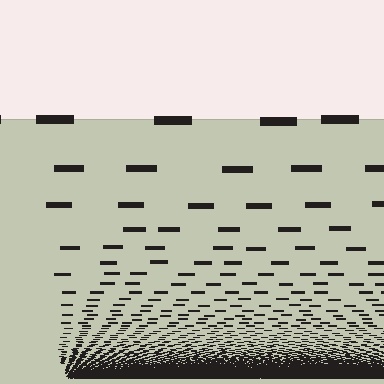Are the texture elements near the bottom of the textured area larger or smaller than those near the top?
Smaller. The gradient is inverted — elements near the bottom are smaller and denser.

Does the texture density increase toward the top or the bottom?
Density increases toward the bottom.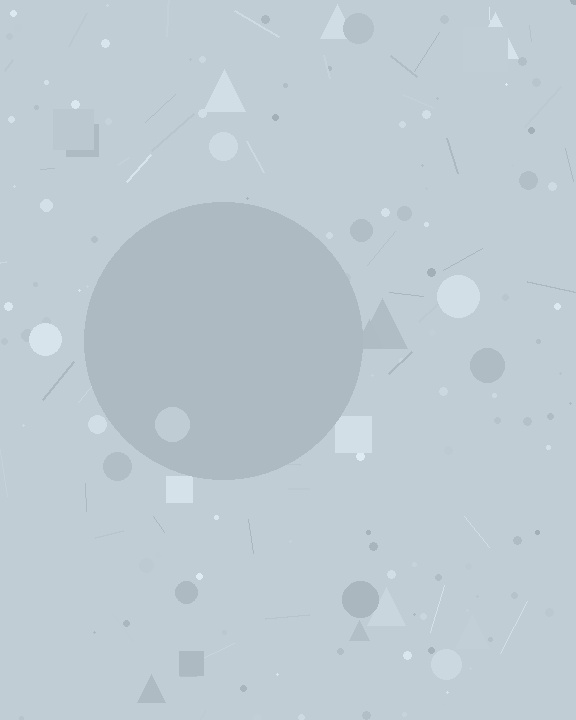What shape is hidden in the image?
A circle is hidden in the image.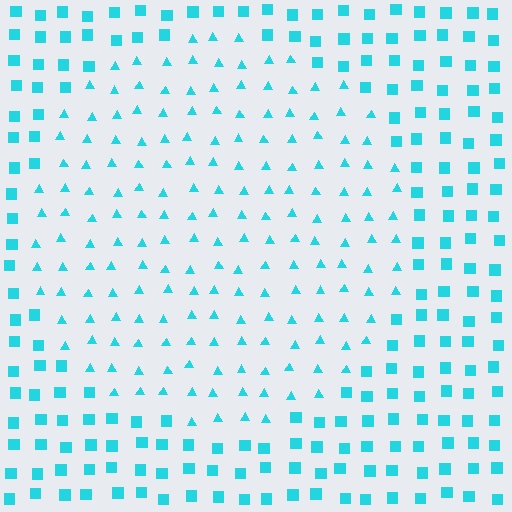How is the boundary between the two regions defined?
The boundary is defined by a change in element shape: triangles inside vs. squares outside. All elements share the same color and spacing.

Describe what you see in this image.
The image is filled with small cyan elements arranged in a uniform grid. A circle-shaped region contains triangles, while the surrounding area contains squares. The boundary is defined purely by the change in element shape.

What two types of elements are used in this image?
The image uses triangles inside the circle region and squares outside it.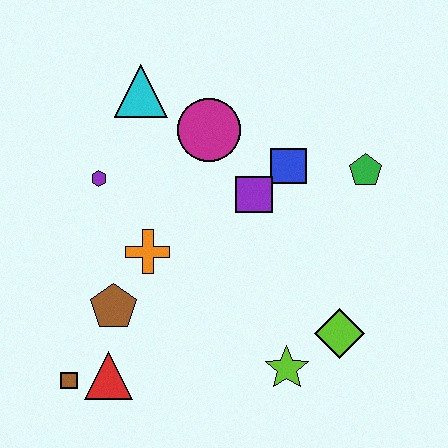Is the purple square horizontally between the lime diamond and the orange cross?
Yes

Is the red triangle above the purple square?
No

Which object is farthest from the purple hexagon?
The lime diamond is farthest from the purple hexagon.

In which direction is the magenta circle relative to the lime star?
The magenta circle is above the lime star.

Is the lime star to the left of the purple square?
No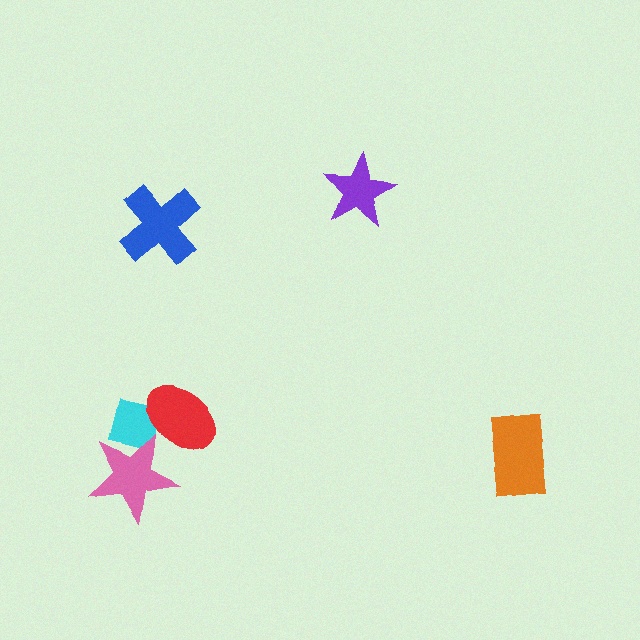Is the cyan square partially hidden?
Yes, it is partially covered by another shape.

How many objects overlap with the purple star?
0 objects overlap with the purple star.